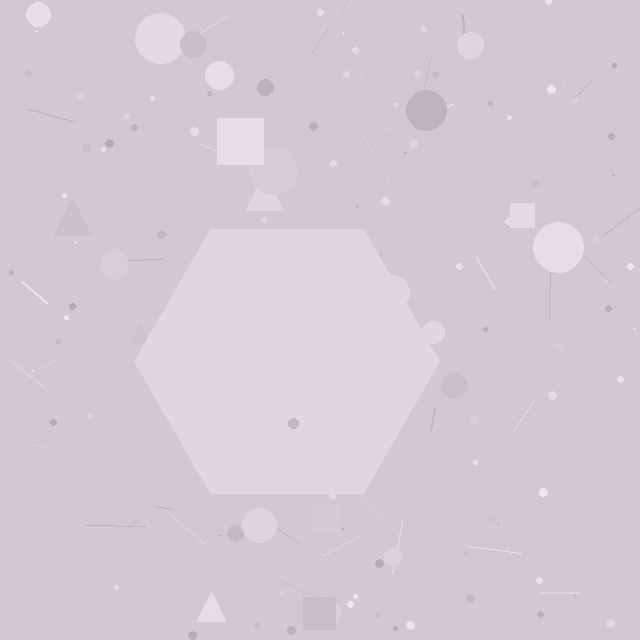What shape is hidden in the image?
A hexagon is hidden in the image.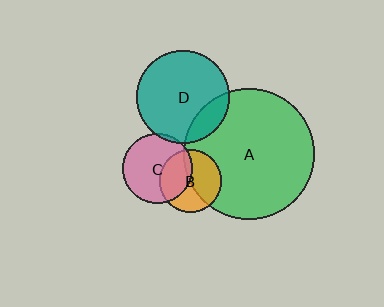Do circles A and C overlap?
Yes.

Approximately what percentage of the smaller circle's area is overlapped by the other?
Approximately 5%.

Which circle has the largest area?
Circle A (green).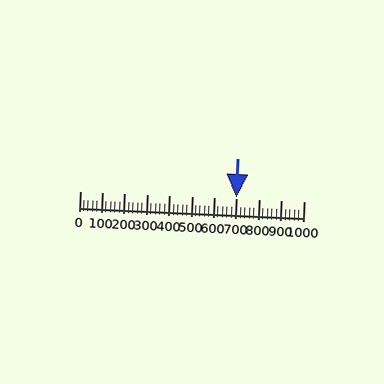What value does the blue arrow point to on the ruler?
The blue arrow points to approximately 700.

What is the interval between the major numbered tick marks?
The major tick marks are spaced 100 units apart.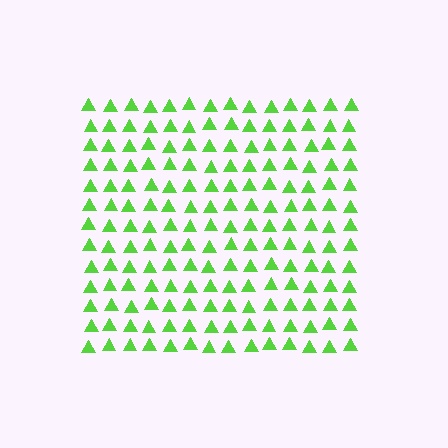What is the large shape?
The large shape is a square.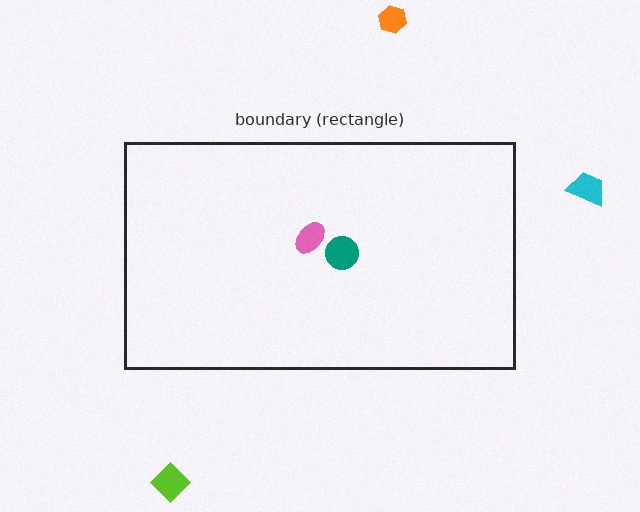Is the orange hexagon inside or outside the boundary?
Outside.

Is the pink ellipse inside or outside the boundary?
Inside.